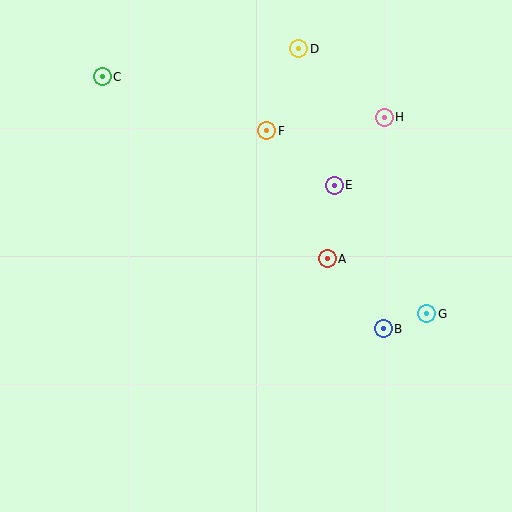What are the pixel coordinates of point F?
Point F is at (266, 131).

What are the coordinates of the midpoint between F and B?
The midpoint between F and B is at (325, 230).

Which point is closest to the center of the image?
Point A at (327, 259) is closest to the center.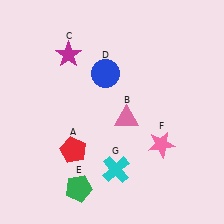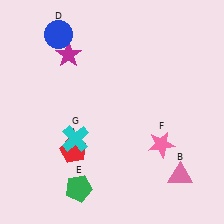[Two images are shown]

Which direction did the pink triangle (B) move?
The pink triangle (B) moved down.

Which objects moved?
The objects that moved are: the pink triangle (B), the blue circle (D), the cyan cross (G).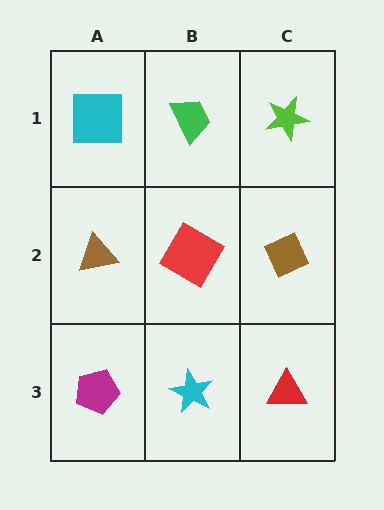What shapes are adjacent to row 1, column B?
A red square (row 2, column B), a cyan square (row 1, column A), a lime star (row 1, column C).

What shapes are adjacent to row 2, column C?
A lime star (row 1, column C), a red triangle (row 3, column C), a red square (row 2, column B).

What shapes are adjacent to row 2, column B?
A green trapezoid (row 1, column B), a cyan star (row 3, column B), a brown triangle (row 2, column A), a brown diamond (row 2, column C).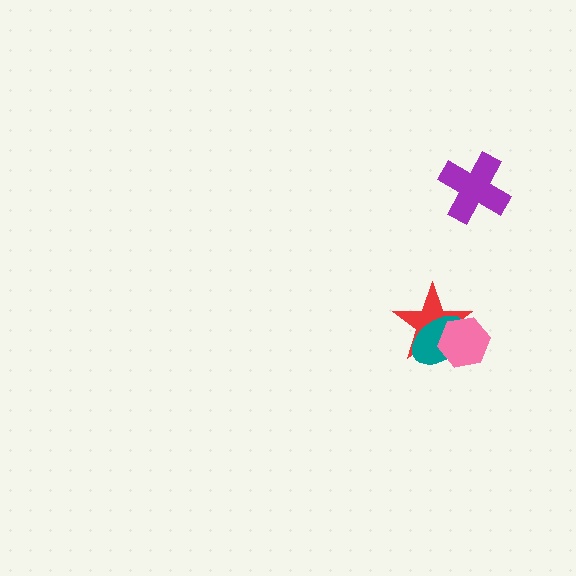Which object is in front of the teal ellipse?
The pink hexagon is in front of the teal ellipse.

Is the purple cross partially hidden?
No, no other shape covers it.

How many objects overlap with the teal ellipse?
2 objects overlap with the teal ellipse.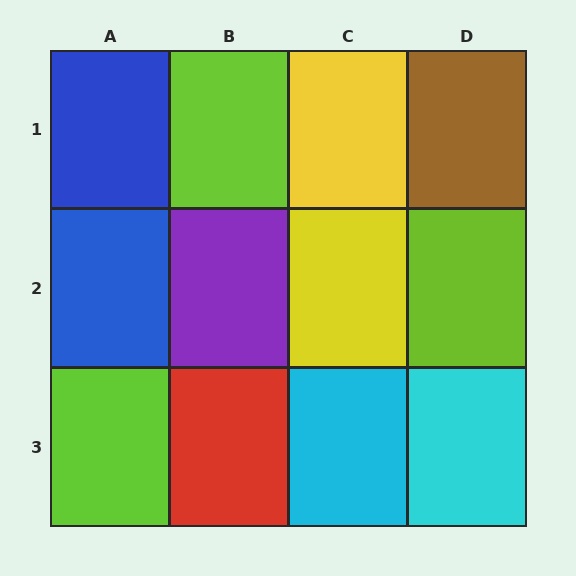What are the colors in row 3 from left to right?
Lime, red, cyan, cyan.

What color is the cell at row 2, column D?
Lime.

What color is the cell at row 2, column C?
Yellow.